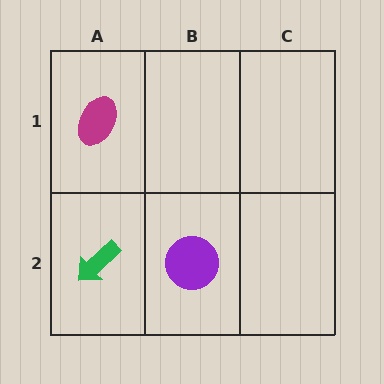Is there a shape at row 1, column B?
No, that cell is empty.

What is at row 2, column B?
A purple circle.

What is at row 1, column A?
A magenta ellipse.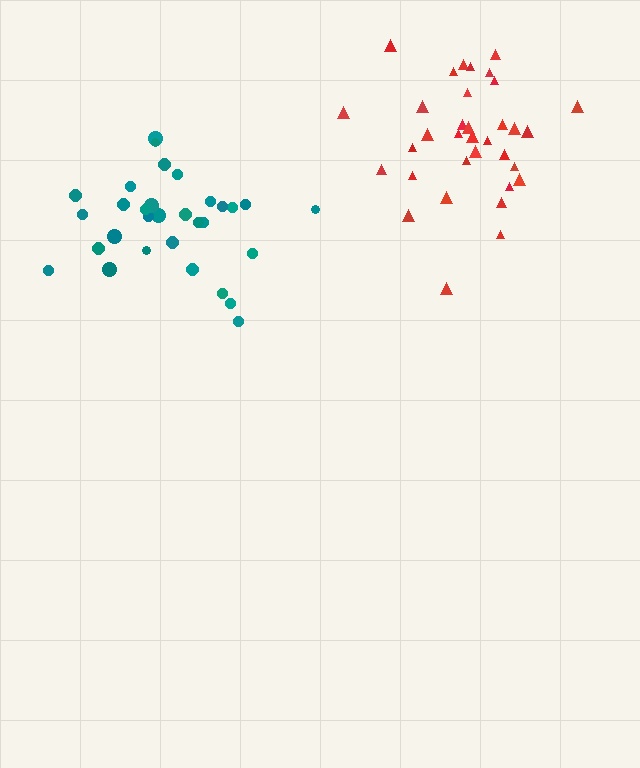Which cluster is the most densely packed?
Teal.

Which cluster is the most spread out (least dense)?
Red.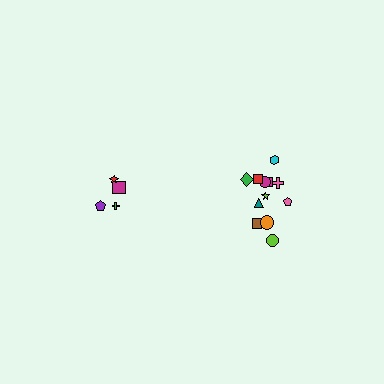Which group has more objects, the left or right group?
The right group.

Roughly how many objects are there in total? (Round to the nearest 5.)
Roughly 15 objects in total.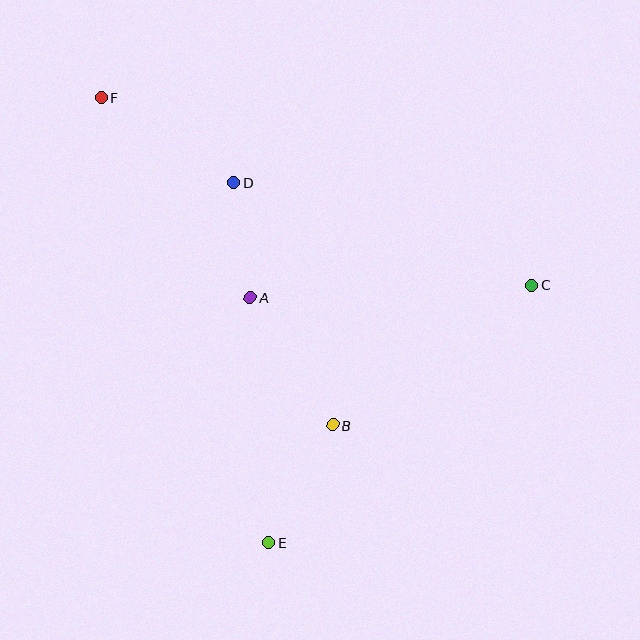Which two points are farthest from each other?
Points E and F are farthest from each other.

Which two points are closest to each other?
Points A and D are closest to each other.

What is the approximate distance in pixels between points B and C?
The distance between B and C is approximately 243 pixels.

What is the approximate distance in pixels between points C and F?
The distance between C and F is approximately 470 pixels.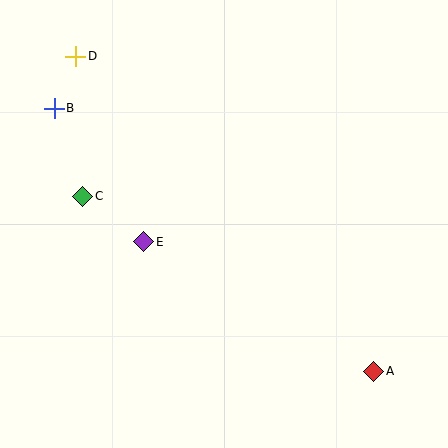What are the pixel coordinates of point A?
Point A is at (374, 371).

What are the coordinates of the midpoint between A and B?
The midpoint between A and B is at (214, 240).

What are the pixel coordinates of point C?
Point C is at (83, 196).